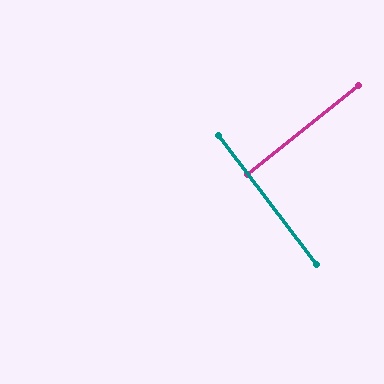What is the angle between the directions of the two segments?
Approximately 89 degrees.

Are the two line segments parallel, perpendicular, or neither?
Perpendicular — they meet at approximately 89°.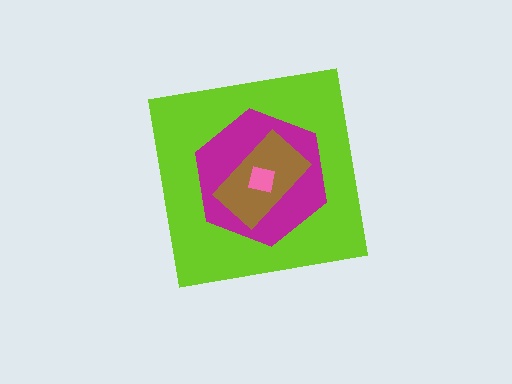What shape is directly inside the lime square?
The magenta hexagon.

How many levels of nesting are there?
4.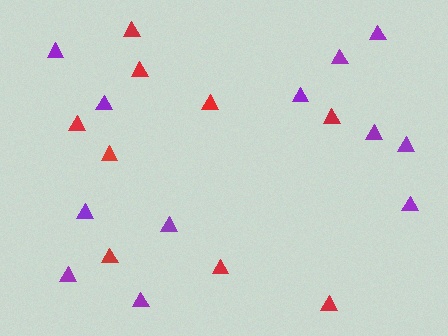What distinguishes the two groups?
There are 2 groups: one group of purple triangles (12) and one group of red triangles (9).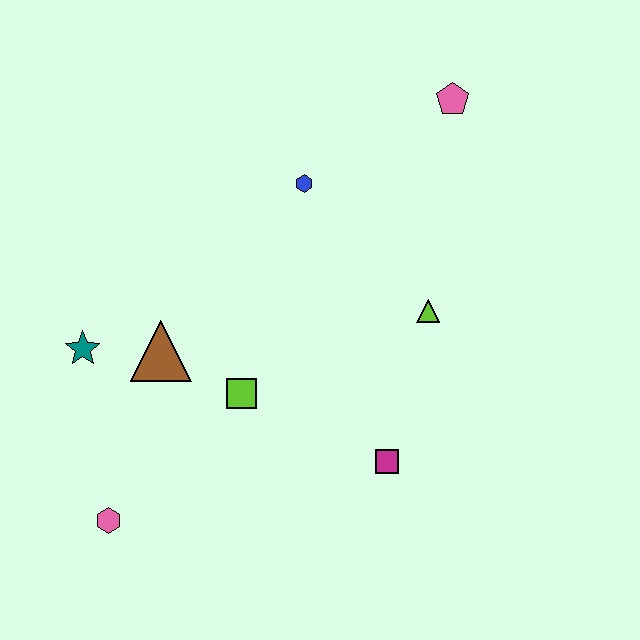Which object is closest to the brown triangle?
The teal star is closest to the brown triangle.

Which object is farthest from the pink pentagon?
The pink hexagon is farthest from the pink pentagon.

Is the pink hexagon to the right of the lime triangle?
No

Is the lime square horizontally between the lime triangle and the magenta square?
No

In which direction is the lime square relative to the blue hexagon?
The lime square is below the blue hexagon.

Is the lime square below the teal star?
Yes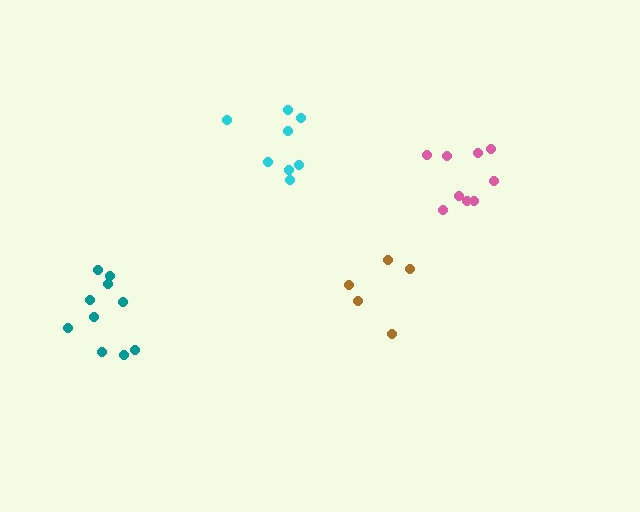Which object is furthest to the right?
The pink cluster is rightmost.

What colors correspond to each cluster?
The clusters are colored: pink, teal, cyan, brown.